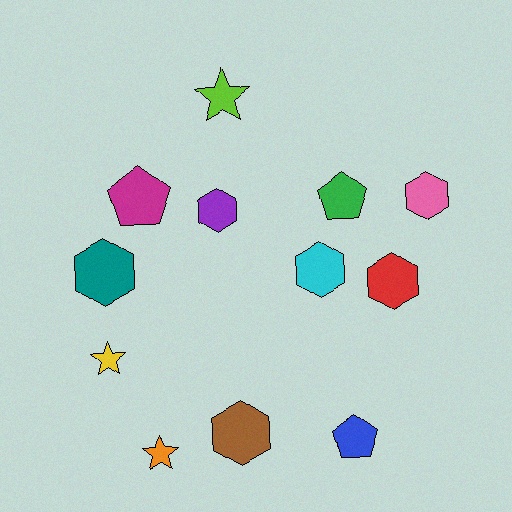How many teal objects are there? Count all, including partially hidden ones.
There is 1 teal object.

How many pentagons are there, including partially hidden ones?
There are 3 pentagons.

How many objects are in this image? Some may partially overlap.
There are 12 objects.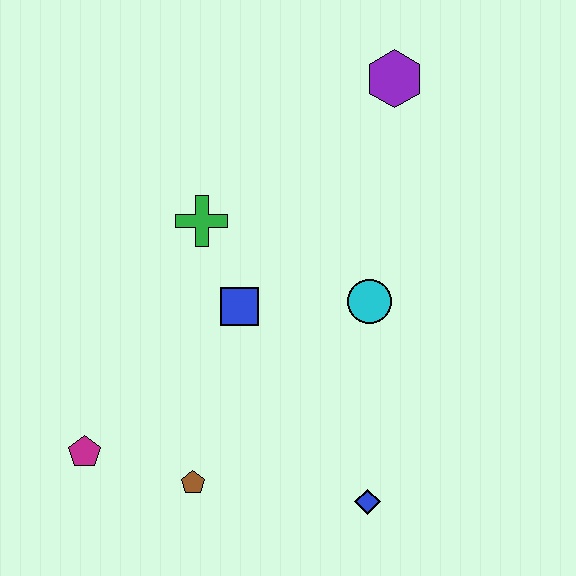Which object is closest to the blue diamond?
The brown pentagon is closest to the blue diamond.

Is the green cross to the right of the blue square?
No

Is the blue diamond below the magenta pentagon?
Yes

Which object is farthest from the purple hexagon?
The magenta pentagon is farthest from the purple hexagon.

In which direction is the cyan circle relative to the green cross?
The cyan circle is to the right of the green cross.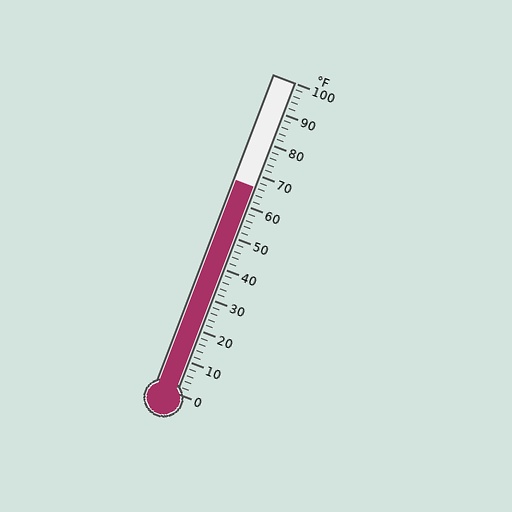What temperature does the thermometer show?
The thermometer shows approximately 66°F.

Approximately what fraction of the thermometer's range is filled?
The thermometer is filled to approximately 65% of its range.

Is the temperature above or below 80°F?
The temperature is below 80°F.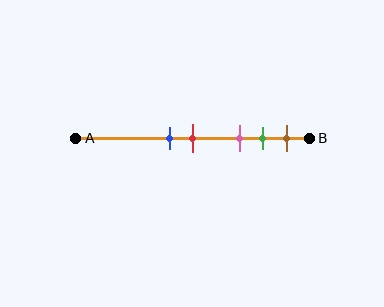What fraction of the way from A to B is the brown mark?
The brown mark is approximately 90% (0.9) of the way from A to B.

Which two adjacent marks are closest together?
The blue and red marks are the closest adjacent pair.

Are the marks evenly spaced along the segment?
No, the marks are not evenly spaced.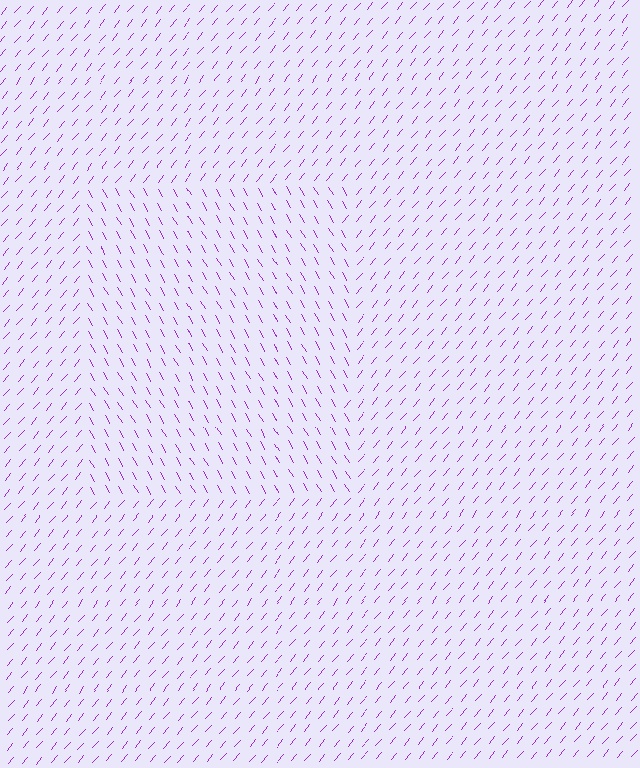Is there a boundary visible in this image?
Yes, there is a texture boundary formed by a change in line orientation.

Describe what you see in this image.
The image is filled with small purple line segments. A rectangle region in the image has lines oriented differently from the surrounding lines, creating a visible texture boundary.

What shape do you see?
I see a rectangle.